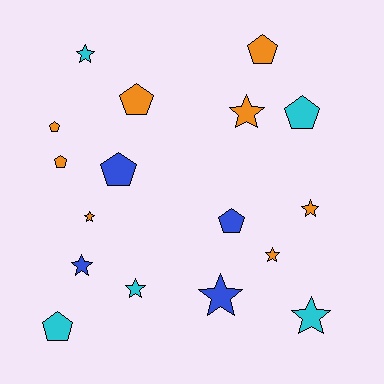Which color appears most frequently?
Orange, with 8 objects.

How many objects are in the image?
There are 17 objects.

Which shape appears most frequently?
Star, with 9 objects.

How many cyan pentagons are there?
There are 2 cyan pentagons.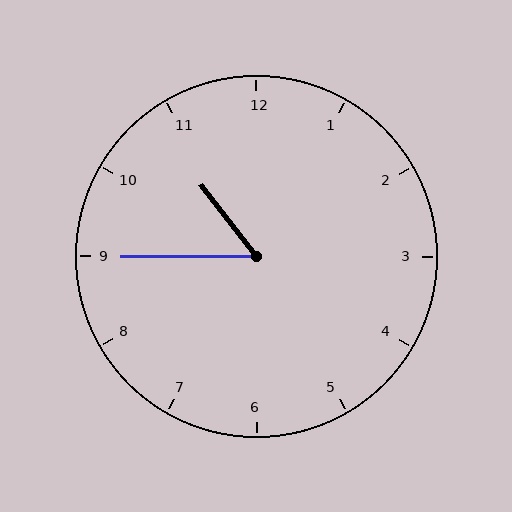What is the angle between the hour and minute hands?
Approximately 52 degrees.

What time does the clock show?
10:45.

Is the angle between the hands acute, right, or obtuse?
It is acute.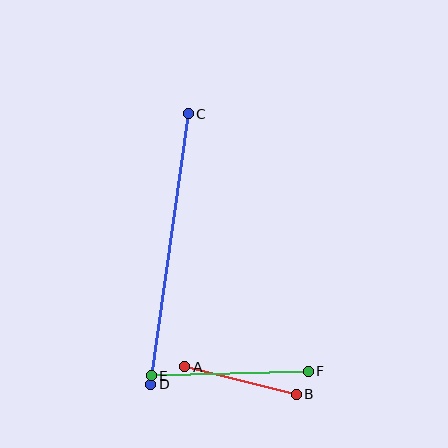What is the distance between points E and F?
The distance is approximately 157 pixels.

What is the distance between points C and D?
The distance is approximately 273 pixels.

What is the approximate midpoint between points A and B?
The midpoint is at approximately (240, 381) pixels.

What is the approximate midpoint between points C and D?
The midpoint is at approximately (170, 249) pixels.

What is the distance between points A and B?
The distance is approximately 115 pixels.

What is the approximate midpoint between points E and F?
The midpoint is at approximately (230, 374) pixels.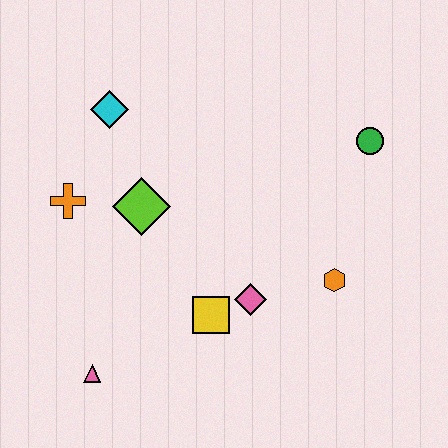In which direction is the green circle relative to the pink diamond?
The green circle is above the pink diamond.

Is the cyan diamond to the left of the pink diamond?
Yes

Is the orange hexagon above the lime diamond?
No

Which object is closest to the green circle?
The orange hexagon is closest to the green circle.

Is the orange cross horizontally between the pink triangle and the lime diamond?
No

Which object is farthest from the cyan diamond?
The orange hexagon is farthest from the cyan diamond.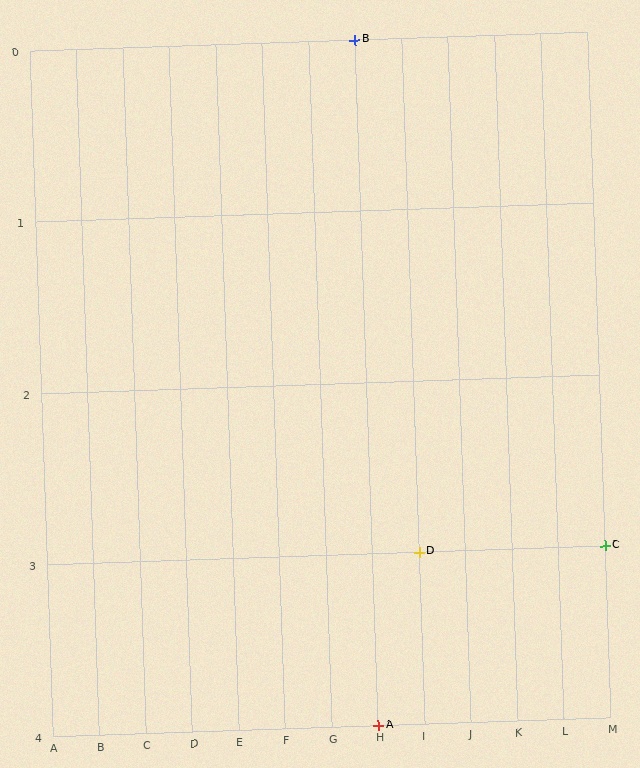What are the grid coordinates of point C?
Point C is at grid coordinates (M, 3).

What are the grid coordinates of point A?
Point A is at grid coordinates (H, 4).